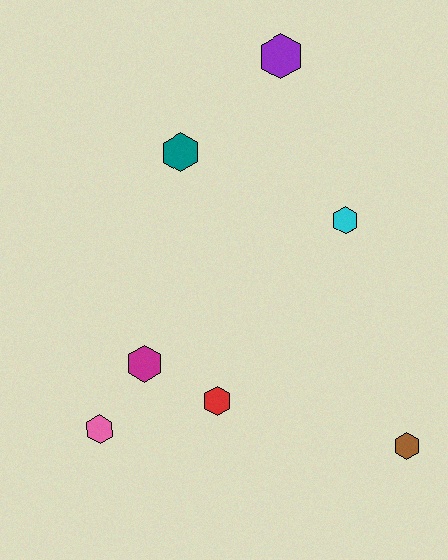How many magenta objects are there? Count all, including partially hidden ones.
There is 1 magenta object.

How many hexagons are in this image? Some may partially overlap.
There are 7 hexagons.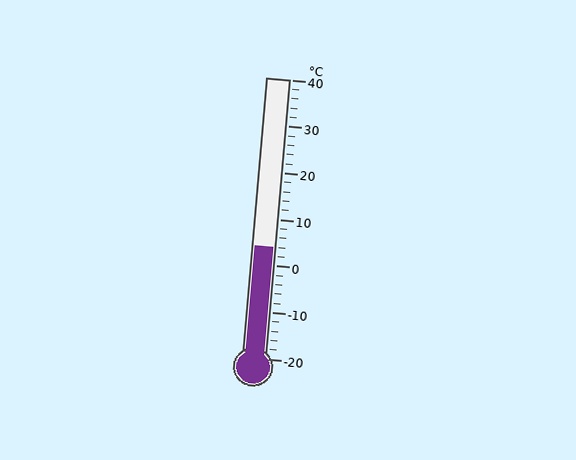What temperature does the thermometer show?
The thermometer shows approximately 4°C.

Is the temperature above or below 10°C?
The temperature is below 10°C.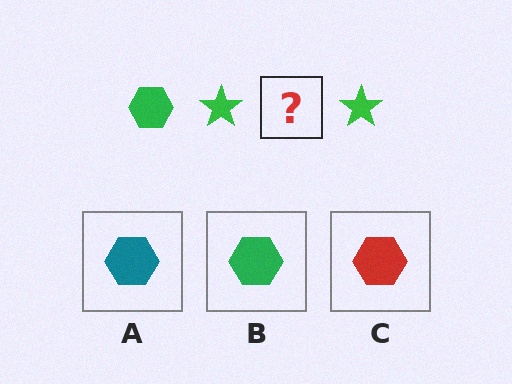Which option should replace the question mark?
Option B.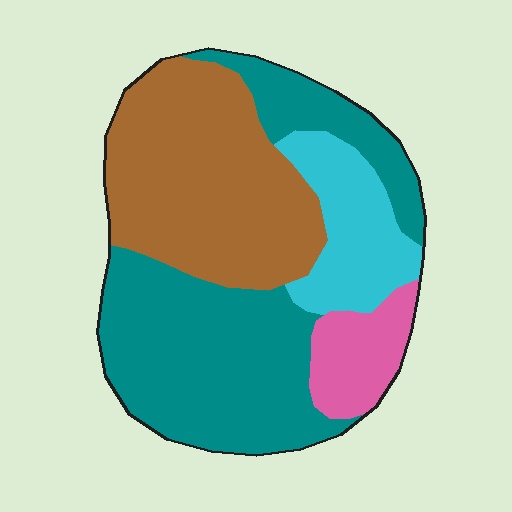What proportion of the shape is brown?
Brown takes up about one third (1/3) of the shape.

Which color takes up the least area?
Pink, at roughly 10%.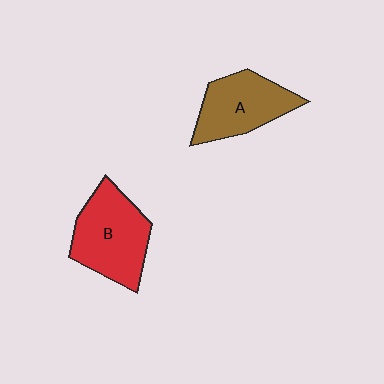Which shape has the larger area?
Shape B (red).